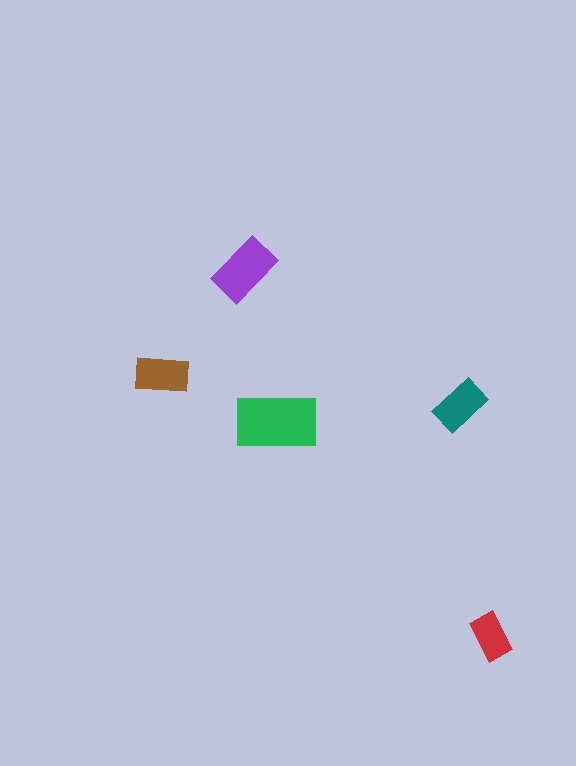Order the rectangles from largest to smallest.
the green one, the purple one, the brown one, the teal one, the red one.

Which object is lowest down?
The red rectangle is bottommost.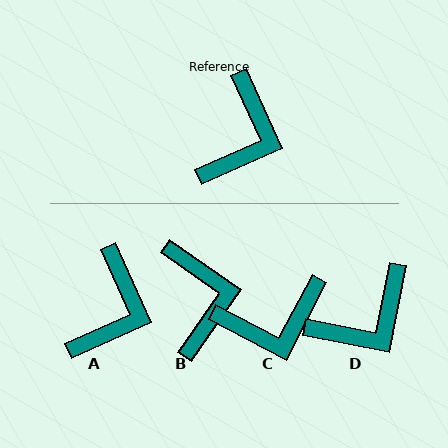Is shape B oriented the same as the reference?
No, it is off by about 31 degrees.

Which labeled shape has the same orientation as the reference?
A.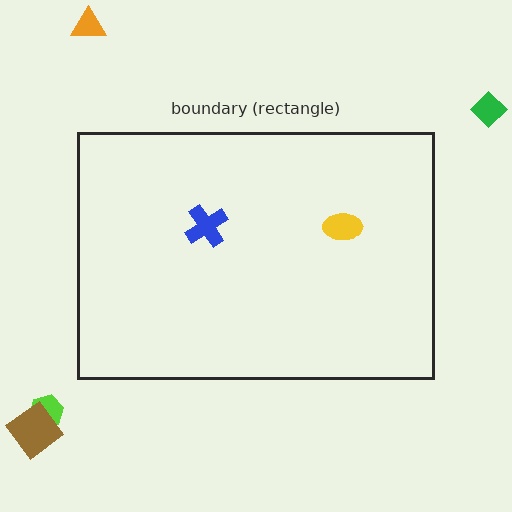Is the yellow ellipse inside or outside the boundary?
Inside.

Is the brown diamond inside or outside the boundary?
Outside.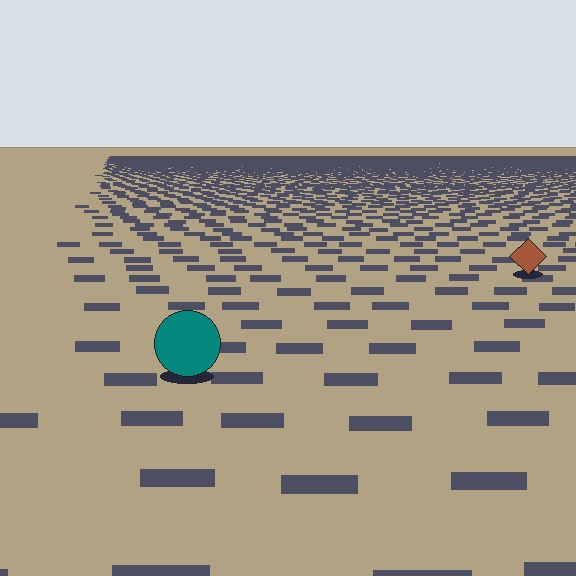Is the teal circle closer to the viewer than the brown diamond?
Yes. The teal circle is closer — you can tell from the texture gradient: the ground texture is coarser near it.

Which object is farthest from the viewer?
The brown diamond is farthest from the viewer. It appears smaller and the ground texture around it is denser.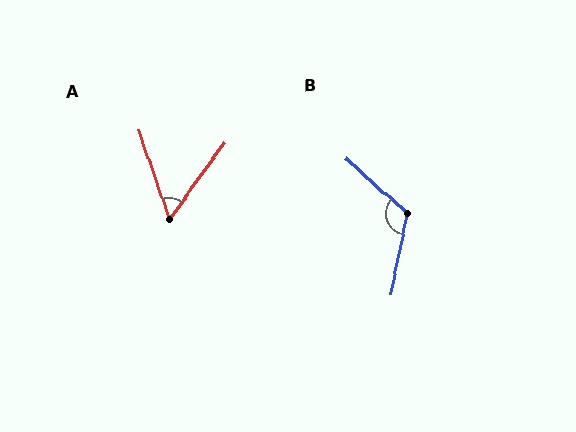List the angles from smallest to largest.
A (55°), B (120°).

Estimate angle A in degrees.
Approximately 55 degrees.